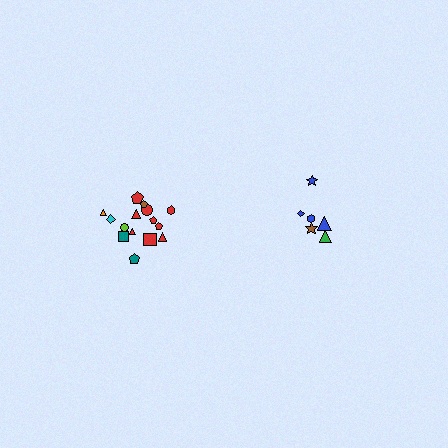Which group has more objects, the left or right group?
The left group.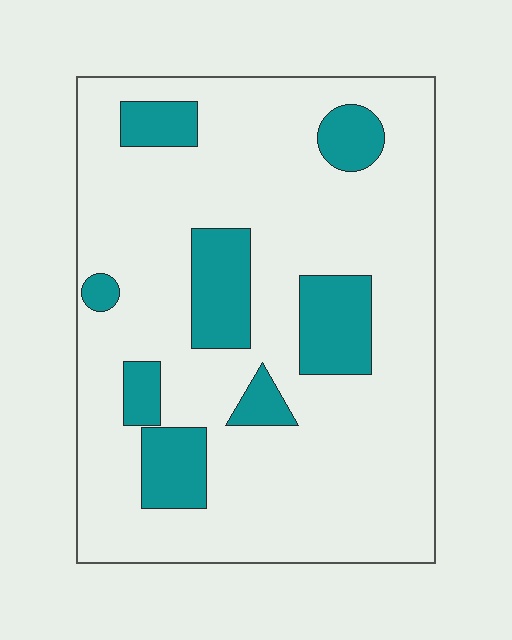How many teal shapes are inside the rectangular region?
8.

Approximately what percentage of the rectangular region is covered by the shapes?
Approximately 20%.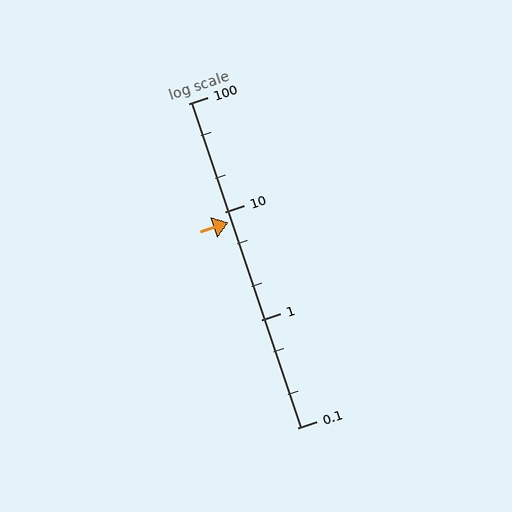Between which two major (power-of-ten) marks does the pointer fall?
The pointer is between 1 and 10.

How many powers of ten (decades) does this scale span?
The scale spans 3 decades, from 0.1 to 100.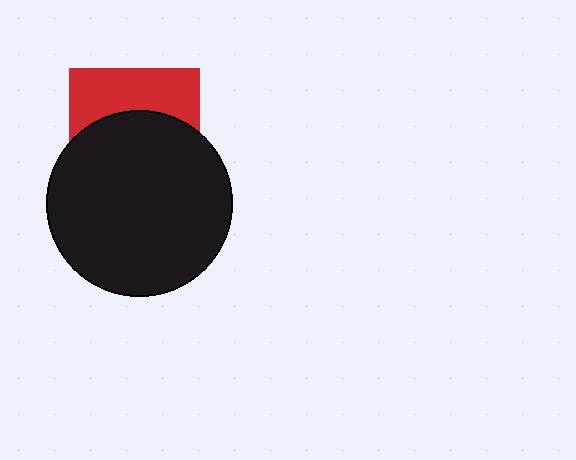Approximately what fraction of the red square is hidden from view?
Roughly 61% of the red square is hidden behind the black circle.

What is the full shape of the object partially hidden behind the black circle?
The partially hidden object is a red square.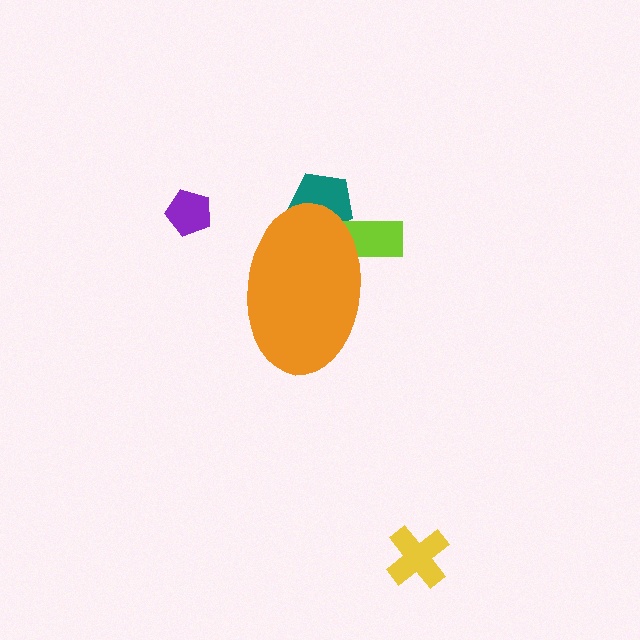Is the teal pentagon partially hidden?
Yes, the teal pentagon is partially hidden behind the orange ellipse.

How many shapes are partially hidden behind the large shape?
2 shapes are partially hidden.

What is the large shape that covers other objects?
An orange ellipse.